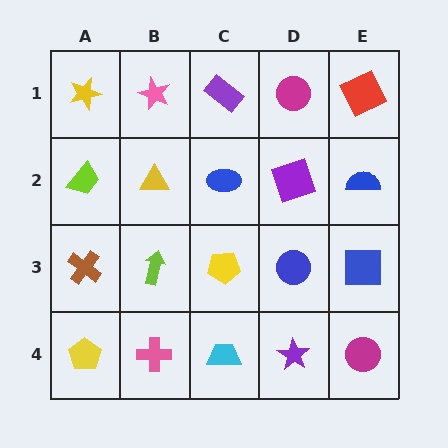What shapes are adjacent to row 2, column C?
A purple rectangle (row 1, column C), a yellow pentagon (row 3, column C), a yellow triangle (row 2, column B), a purple square (row 2, column D).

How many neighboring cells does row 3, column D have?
4.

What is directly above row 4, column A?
A brown cross.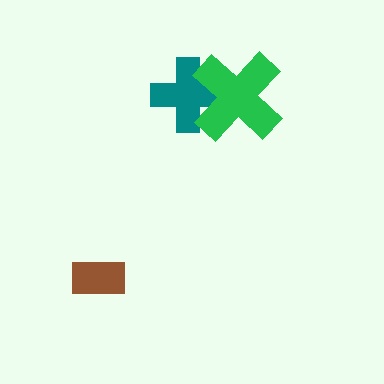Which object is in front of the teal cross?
The green cross is in front of the teal cross.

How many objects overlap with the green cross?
1 object overlaps with the green cross.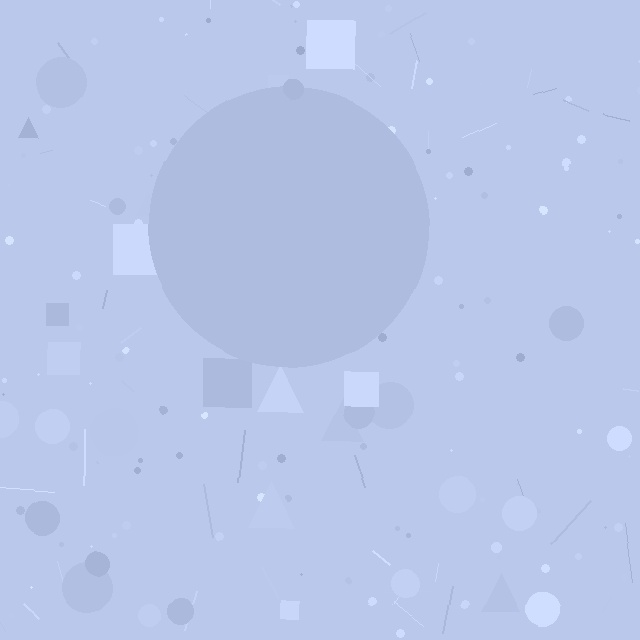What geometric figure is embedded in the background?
A circle is embedded in the background.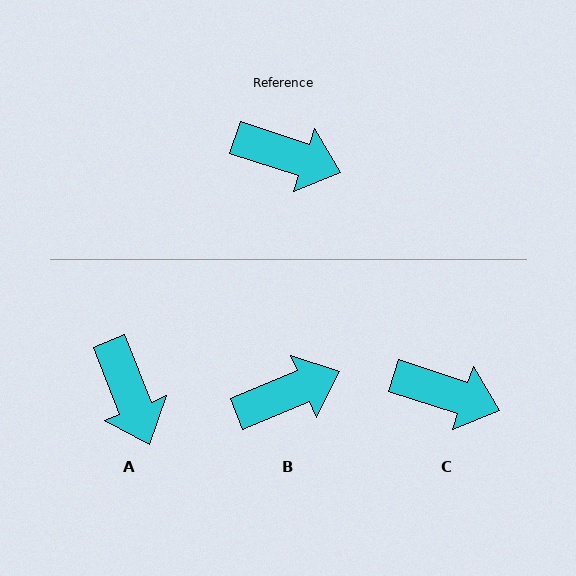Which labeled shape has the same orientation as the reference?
C.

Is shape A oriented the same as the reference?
No, it is off by about 50 degrees.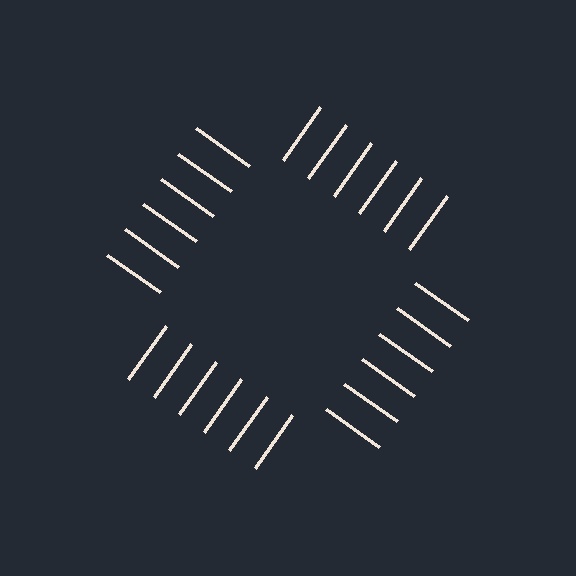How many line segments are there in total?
24 — 6 along each of the 4 edges.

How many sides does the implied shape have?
4 sides — the line-ends trace a square.